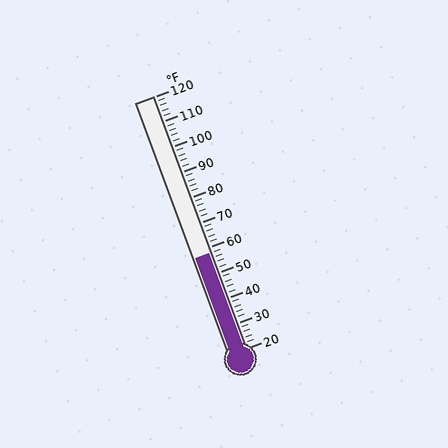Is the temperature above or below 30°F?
The temperature is above 30°F.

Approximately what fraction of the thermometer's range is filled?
The thermometer is filled to approximately 40% of its range.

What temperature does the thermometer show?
The thermometer shows approximately 58°F.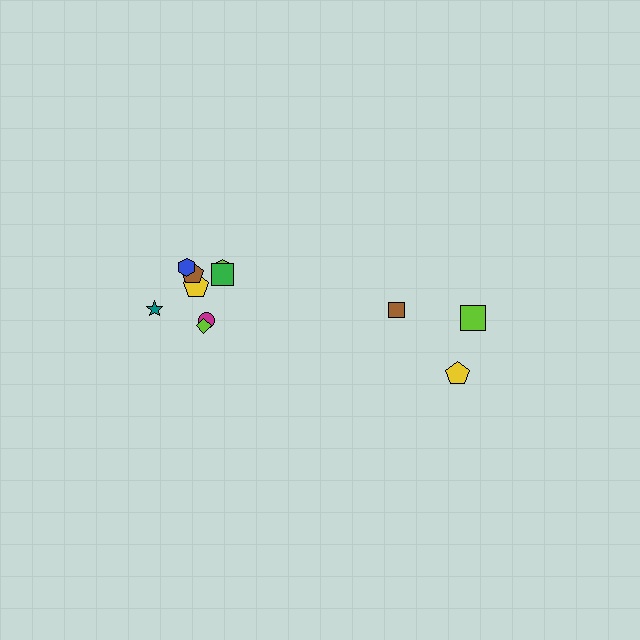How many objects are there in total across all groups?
There are 11 objects.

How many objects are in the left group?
There are 8 objects.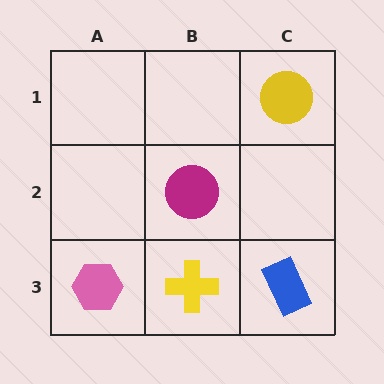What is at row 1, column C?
A yellow circle.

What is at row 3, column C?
A blue rectangle.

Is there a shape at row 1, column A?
No, that cell is empty.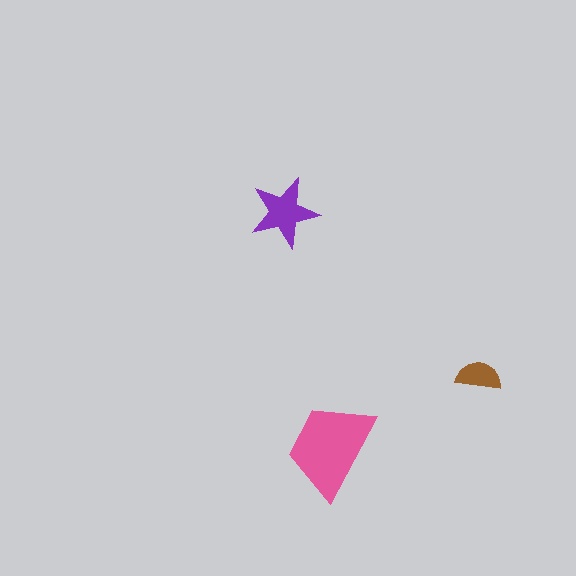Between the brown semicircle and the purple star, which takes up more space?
The purple star.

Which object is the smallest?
The brown semicircle.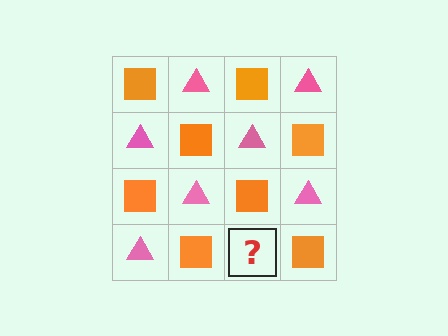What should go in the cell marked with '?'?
The missing cell should contain a pink triangle.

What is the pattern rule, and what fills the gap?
The rule is that it alternates orange square and pink triangle in a checkerboard pattern. The gap should be filled with a pink triangle.